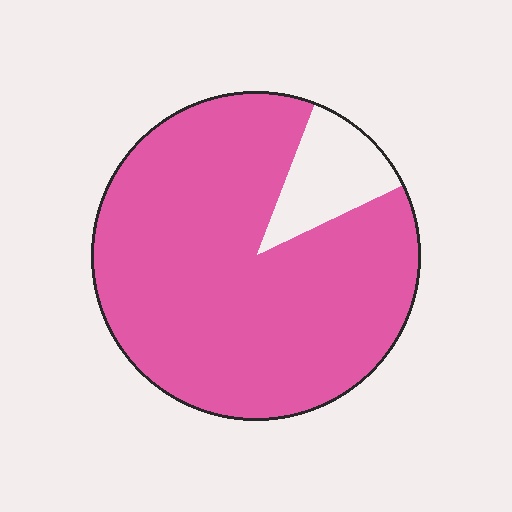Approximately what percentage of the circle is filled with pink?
Approximately 90%.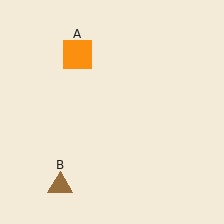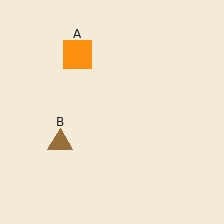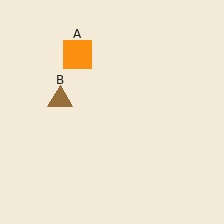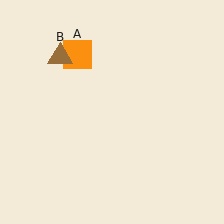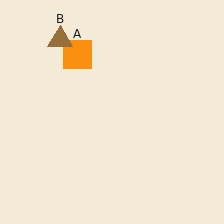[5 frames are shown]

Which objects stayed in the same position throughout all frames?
Orange square (object A) remained stationary.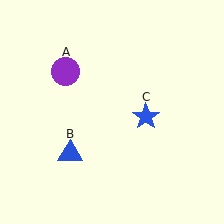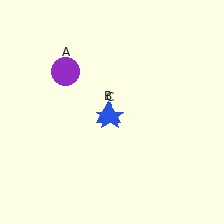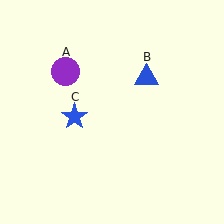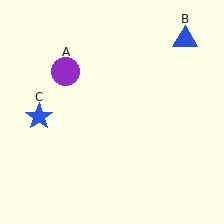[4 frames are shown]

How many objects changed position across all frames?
2 objects changed position: blue triangle (object B), blue star (object C).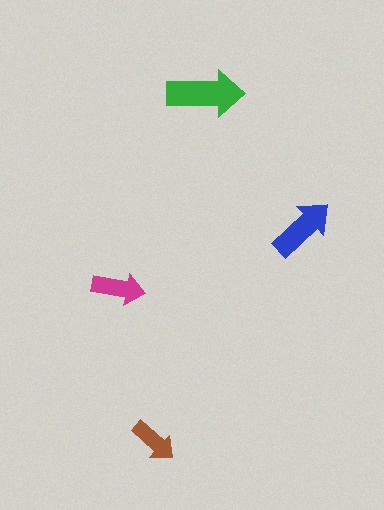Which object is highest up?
The green arrow is topmost.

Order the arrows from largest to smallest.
the green one, the blue one, the magenta one, the brown one.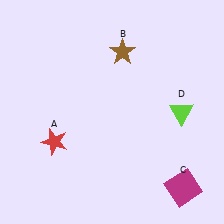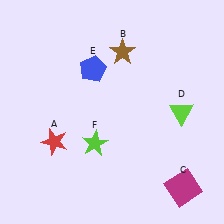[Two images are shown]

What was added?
A blue pentagon (E), a lime star (F) were added in Image 2.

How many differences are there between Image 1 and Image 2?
There are 2 differences between the two images.